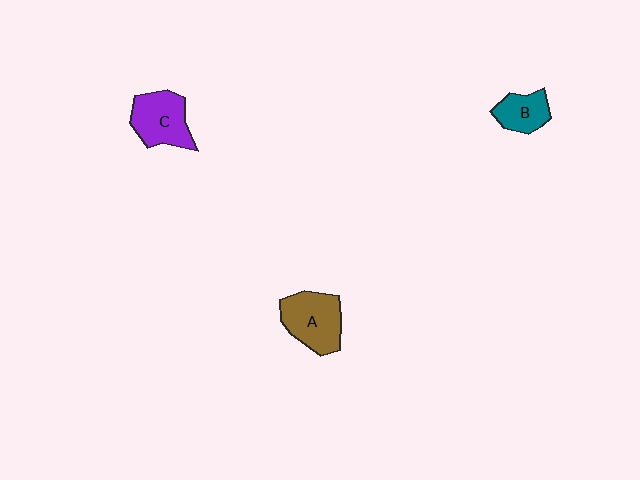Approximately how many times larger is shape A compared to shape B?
Approximately 1.6 times.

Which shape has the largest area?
Shape A (brown).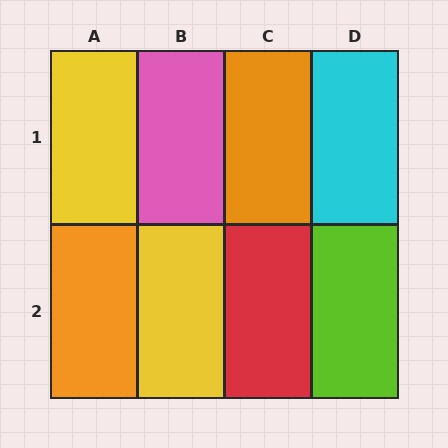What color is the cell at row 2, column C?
Red.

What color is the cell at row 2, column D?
Lime.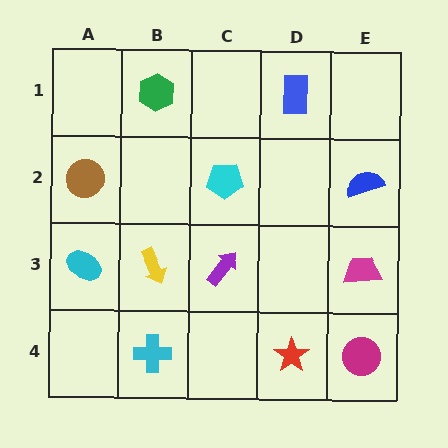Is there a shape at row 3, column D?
No, that cell is empty.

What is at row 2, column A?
A brown circle.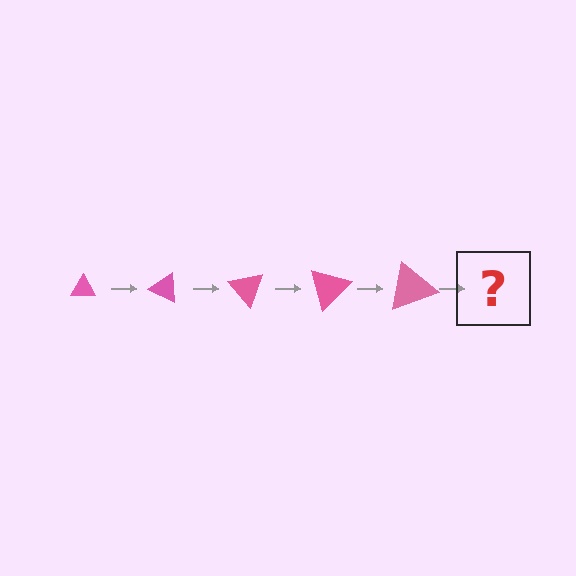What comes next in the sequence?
The next element should be a triangle, larger than the previous one and rotated 125 degrees from the start.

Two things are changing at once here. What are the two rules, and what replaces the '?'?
The two rules are that the triangle grows larger each step and it rotates 25 degrees each step. The '?' should be a triangle, larger than the previous one and rotated 125 degrees from the start.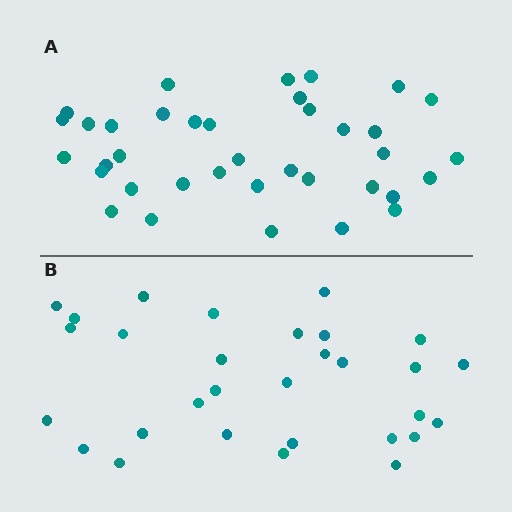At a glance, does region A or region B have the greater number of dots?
Region A (the top region) has more dots.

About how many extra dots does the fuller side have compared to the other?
Region A has roughly 8 or so more dots than region B.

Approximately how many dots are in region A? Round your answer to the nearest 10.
About 40 dots. (The exact count is 37, which rounds to 40.)